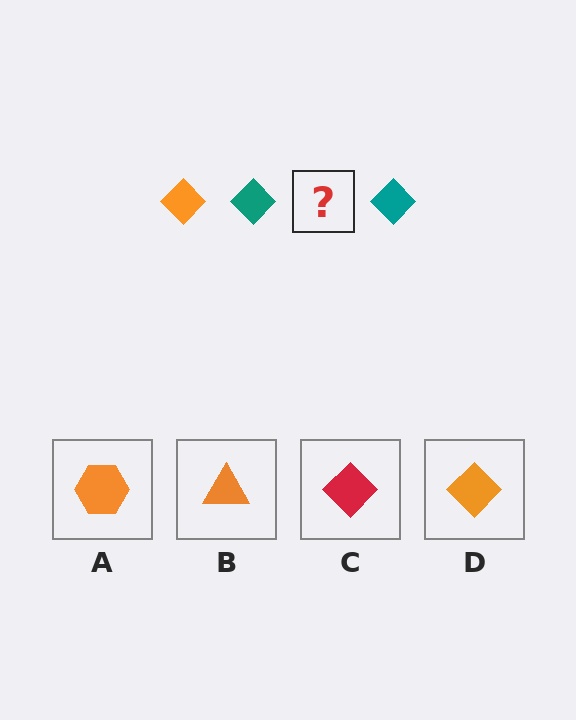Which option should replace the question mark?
Option D.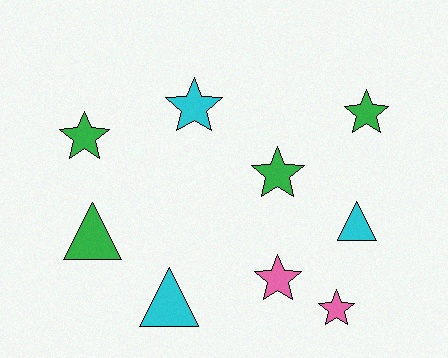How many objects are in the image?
There are 9 objects.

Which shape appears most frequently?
Star, with 6 objects.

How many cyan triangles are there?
There are 2 cyan triangles.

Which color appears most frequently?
Green, with 4 objects.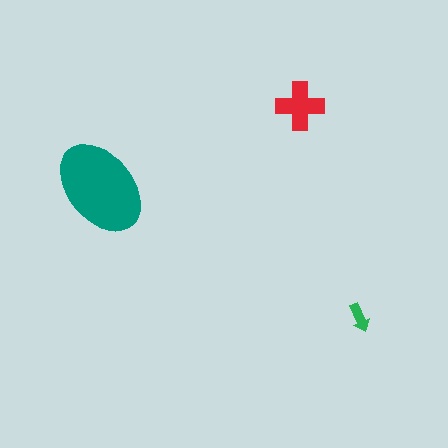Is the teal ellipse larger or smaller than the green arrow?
Larger.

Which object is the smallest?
The green arrow.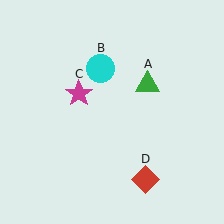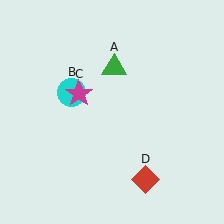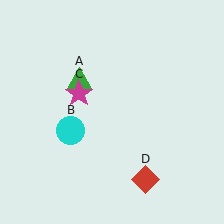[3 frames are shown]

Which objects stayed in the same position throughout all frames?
Magenta star (object C) and red diamond (object D) remained stationary.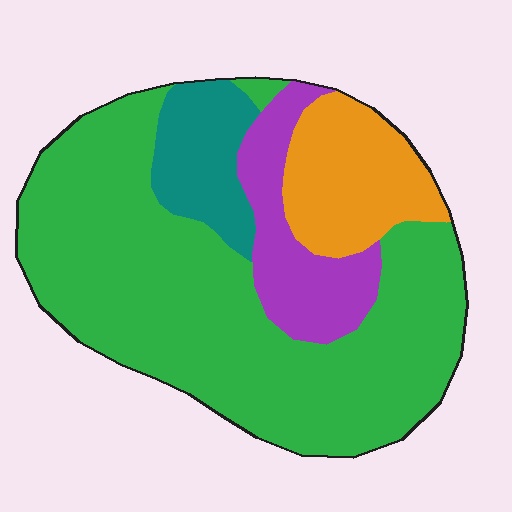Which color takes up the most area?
Green, at roughly 60%.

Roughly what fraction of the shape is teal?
Teal covers around 10% of the shape.